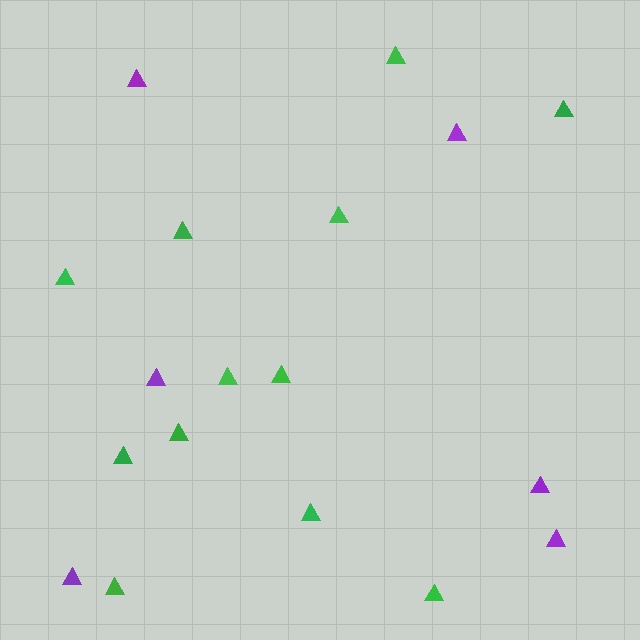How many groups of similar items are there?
There are 2 groups: one group of green triangles (12) and one group of purple triangles (6).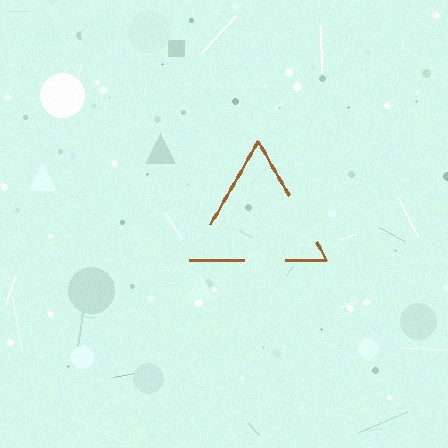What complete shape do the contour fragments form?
The contour fragments form a triangle.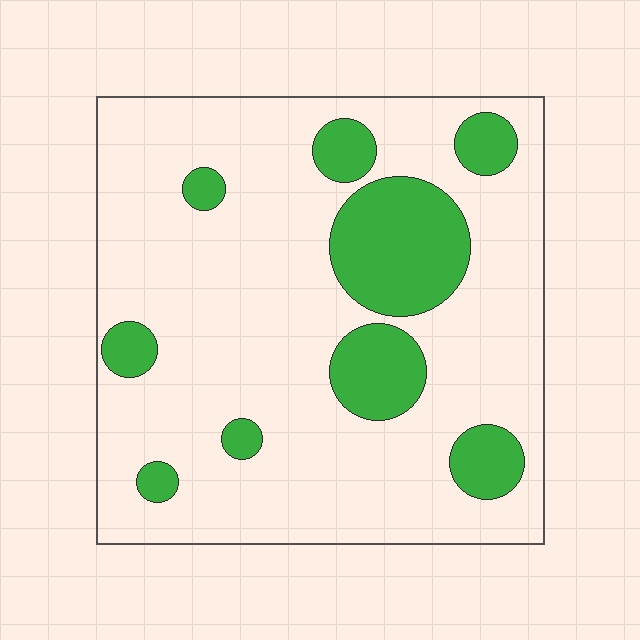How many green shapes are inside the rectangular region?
9.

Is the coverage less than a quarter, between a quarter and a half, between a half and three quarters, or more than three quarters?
Less than a quarter.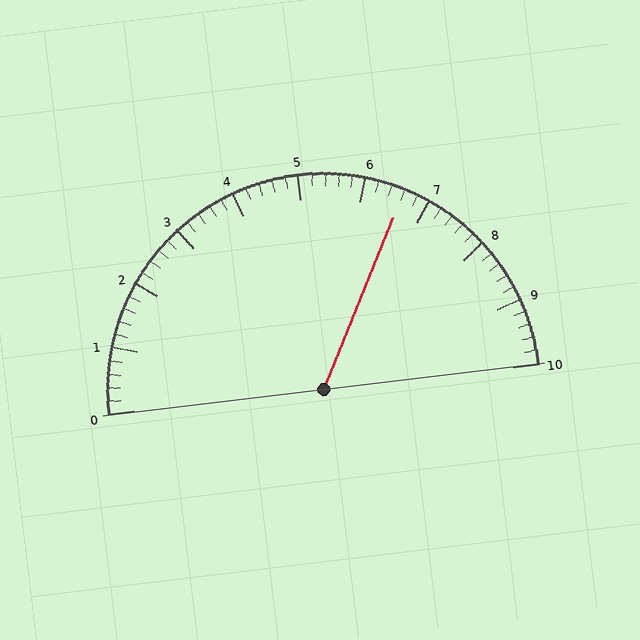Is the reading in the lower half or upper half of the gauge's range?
The reading is in the upper half of the range (0 to 10).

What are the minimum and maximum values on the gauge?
The gauge ranges from 0 to 10.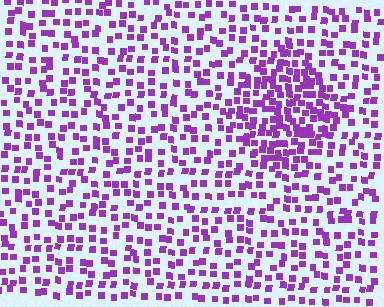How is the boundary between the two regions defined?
The boundary is defined by a change in element density (approximately 1.9x ratio). All elements are the same color, size, and shape.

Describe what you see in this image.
The image contains small purple elements arranged at two different densities. A diamond-shaped region is visible where the elements are more densely packed than the surrounding area.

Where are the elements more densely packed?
The elements are more densely packed inside the diamond boundary.